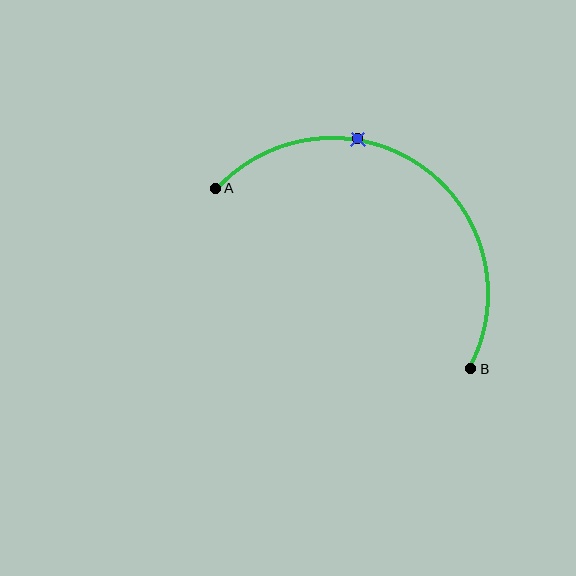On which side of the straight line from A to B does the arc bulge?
The arc bulges above and to the right of the straight line connecting A and B.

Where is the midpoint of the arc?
The arc midpoint is the point on the curve farthest from the straight line joining A and B. It sits above and to the right of that line.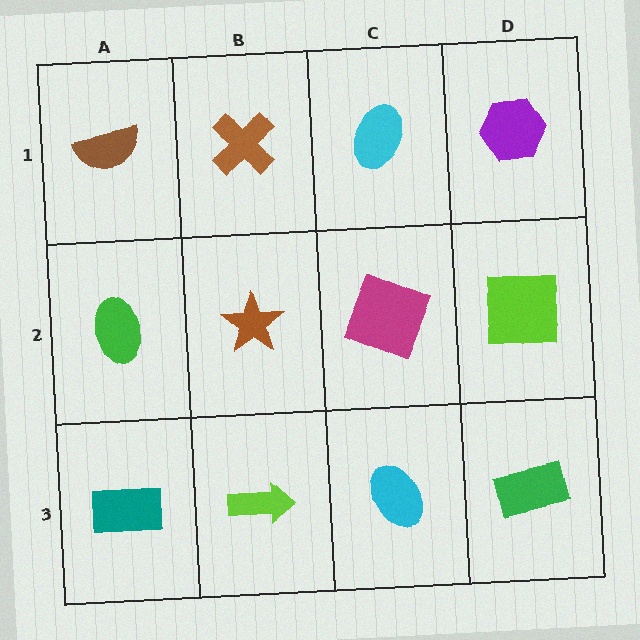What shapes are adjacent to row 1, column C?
A magenta square (row 2, column C), a brown cross (row 1, column B), a purple hexagon (row 1, column D).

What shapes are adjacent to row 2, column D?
A purple hexagon (row 1, column D), a green rectangle (row 3, column D), a magenta square (row 2, column C).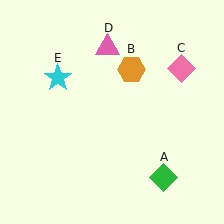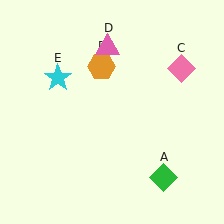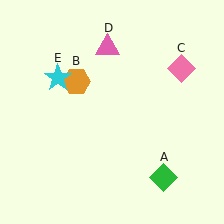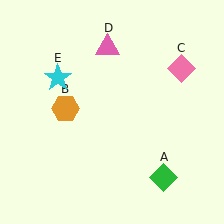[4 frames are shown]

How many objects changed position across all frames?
1 object changed position: orange hexagon (object B).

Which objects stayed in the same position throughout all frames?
Green diamond (object A) and pink diamond (object C) and pink triangle (object D) and cyan star (object E) remained stationary.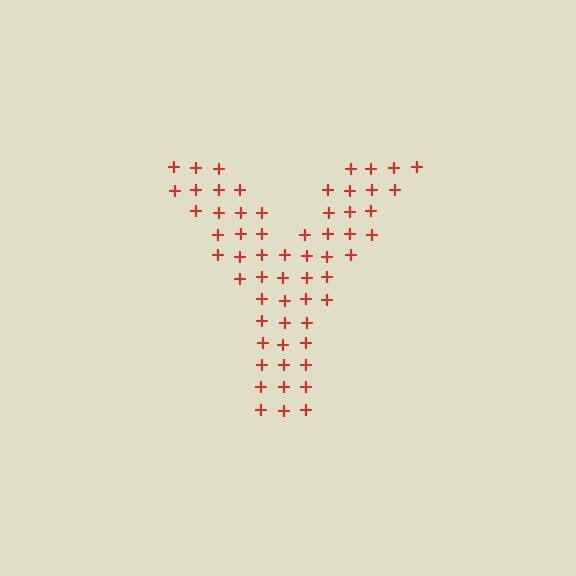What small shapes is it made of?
It is made of small plus signs.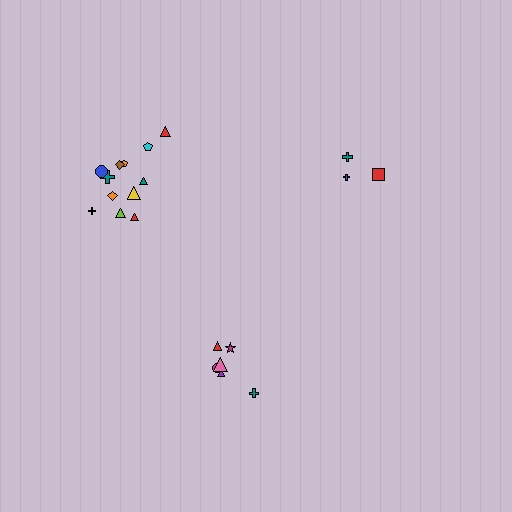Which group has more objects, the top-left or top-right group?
The top-left group.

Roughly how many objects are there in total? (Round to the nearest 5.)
Roughly 20 objects in total.